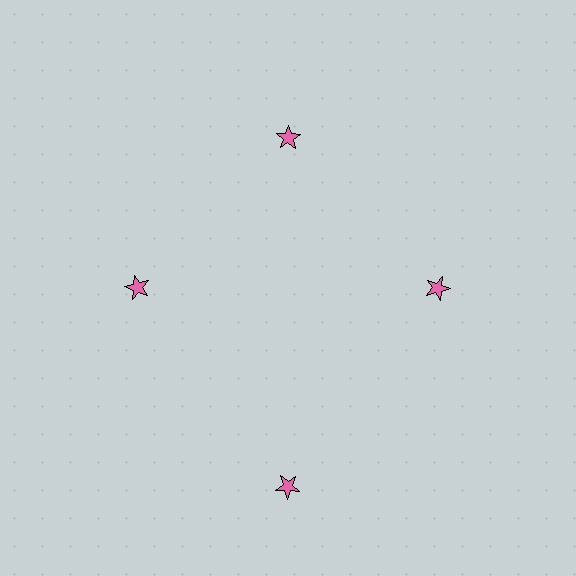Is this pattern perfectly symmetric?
No. The 4 pink stars are arranged in a ring, but one element near the 6 o'clock position is pushed outward from the center, breaking the 4-fold rotational symmetry.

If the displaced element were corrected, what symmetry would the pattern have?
It would have 4-fold rotational symmetry — the pattern would map onto itself every 90 degrees.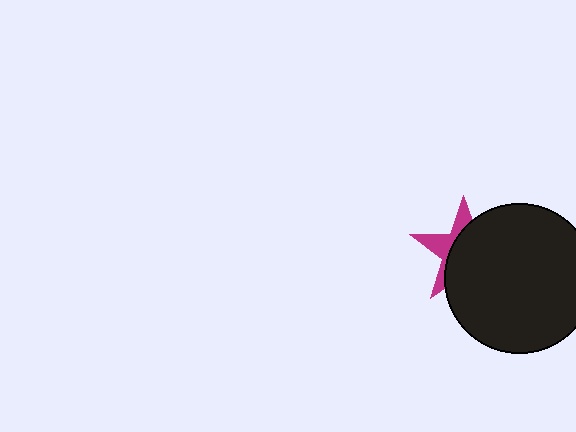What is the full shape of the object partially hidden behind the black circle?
The partially hidden object is a magenta star.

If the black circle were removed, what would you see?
You would see the complete magenta star.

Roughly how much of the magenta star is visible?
A small part of it is visible (roughly 34%).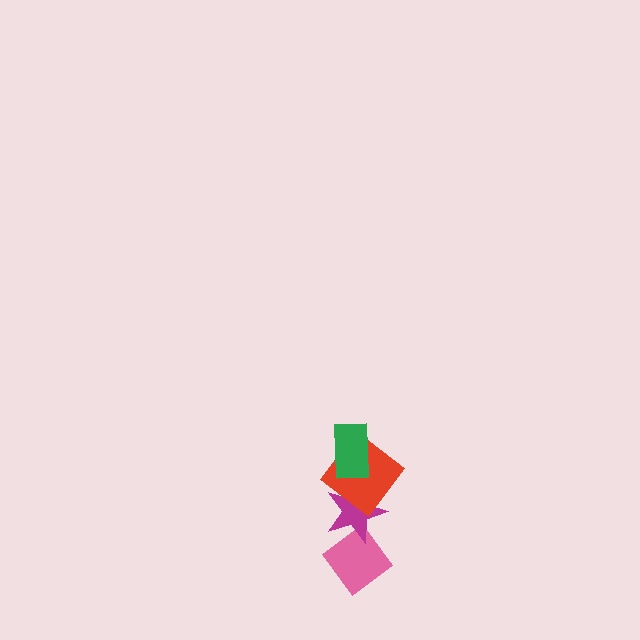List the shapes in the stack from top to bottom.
From top to bottom: the green rectangle, the red diamond, the magenta star, the pink diamond.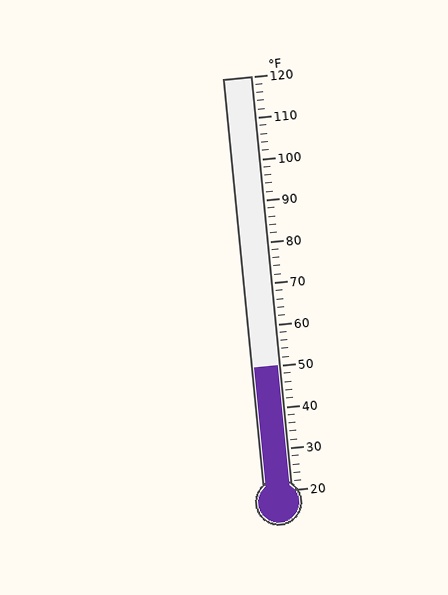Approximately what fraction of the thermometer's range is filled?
The thermometer is filled to approximately 30% of its range.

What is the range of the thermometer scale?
The thermometer scale ranges from 20°F to 120°F.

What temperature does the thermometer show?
The thermometer shows approximately 50°F.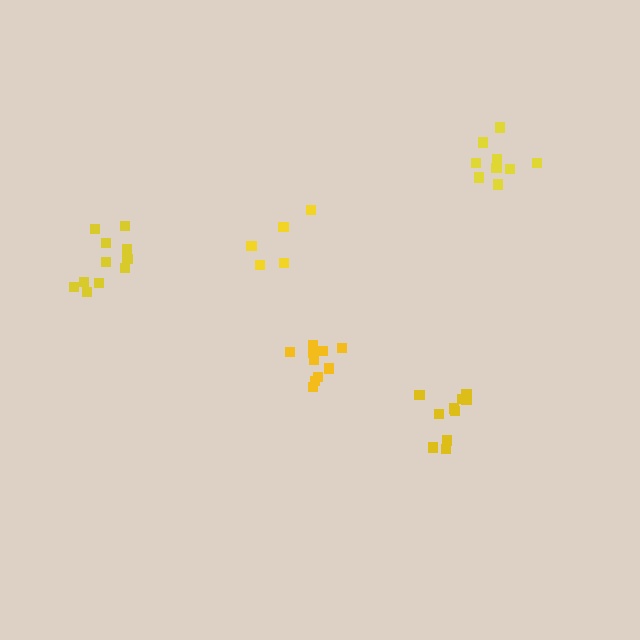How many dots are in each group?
Group 1: 9 dots, Group 2: 10 dots, Group 3: 11 dots, Group 4: 10 dots, Group 5: 5 dots (45 total).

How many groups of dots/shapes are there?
There are 5 groups.